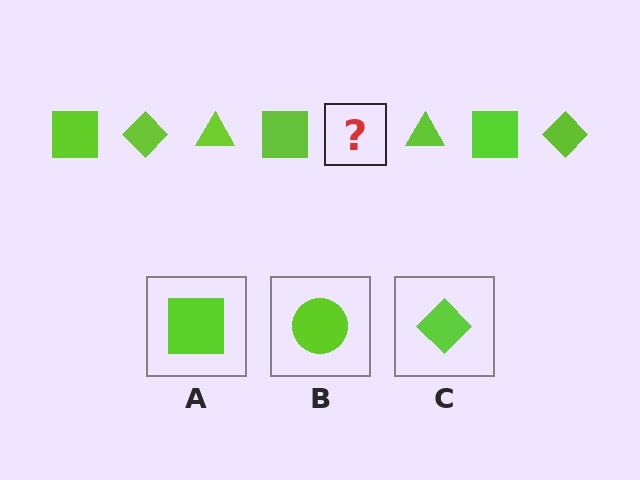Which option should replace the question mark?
Option C.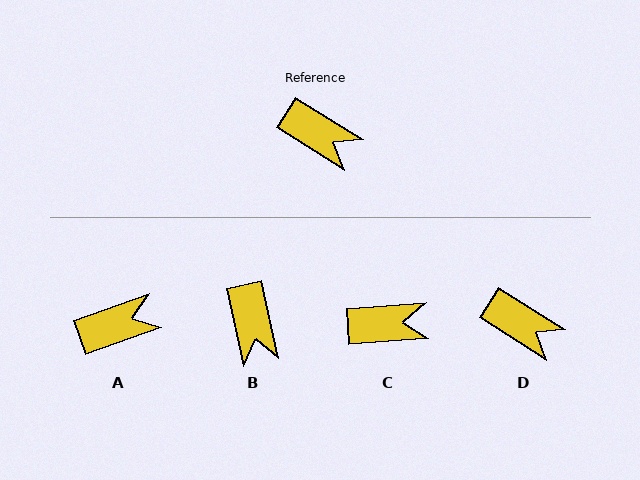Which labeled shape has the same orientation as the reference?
D.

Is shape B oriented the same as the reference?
No, it is off by about 45 degrees.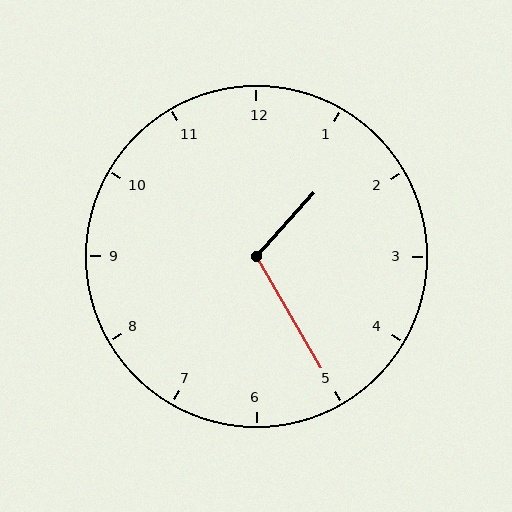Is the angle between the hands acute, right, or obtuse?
It is obtuse.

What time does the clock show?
1:25.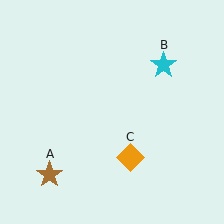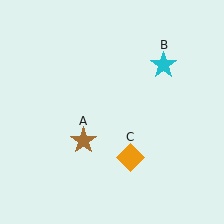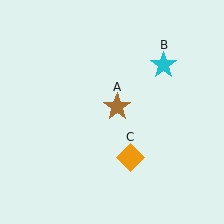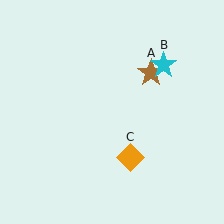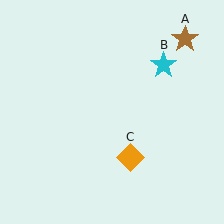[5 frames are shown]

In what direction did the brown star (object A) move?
The brown star (object A) moved up and to the right.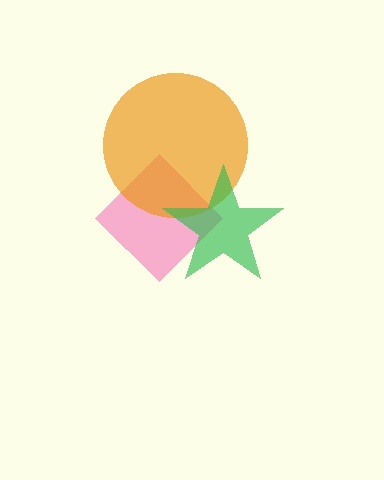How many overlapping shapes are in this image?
There are 3 overlapping shapes in the image.